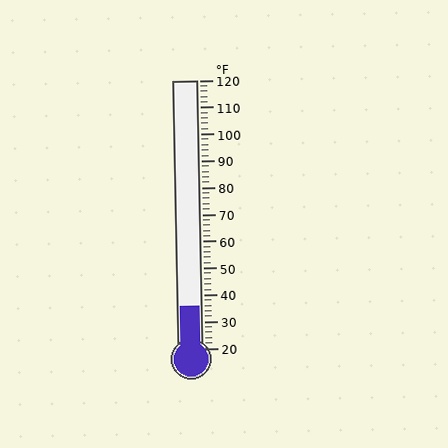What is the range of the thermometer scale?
The thermometer scale ranges from 20°F to 120°F.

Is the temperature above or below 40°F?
The temperature is below 40°F.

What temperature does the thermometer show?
The thermometer shows approximately 36°F.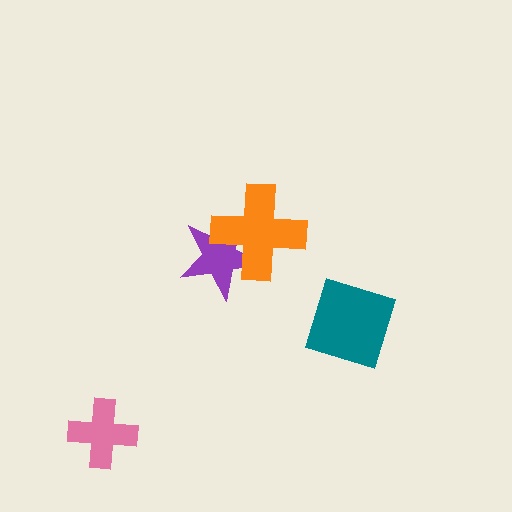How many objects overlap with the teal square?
0 objects overlap with the teal square.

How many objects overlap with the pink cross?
0 objects overlap with the pink cross.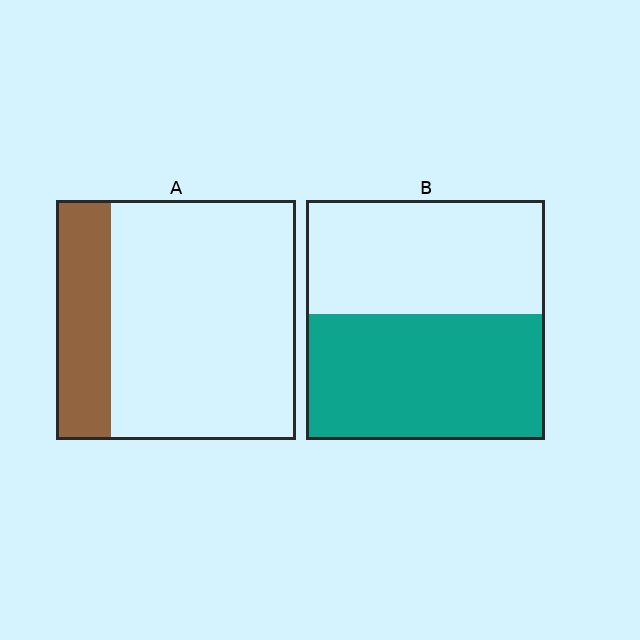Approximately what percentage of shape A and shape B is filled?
A is approximately 25% and B is approximately 50%.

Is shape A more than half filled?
No.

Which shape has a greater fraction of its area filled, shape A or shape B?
Shape B.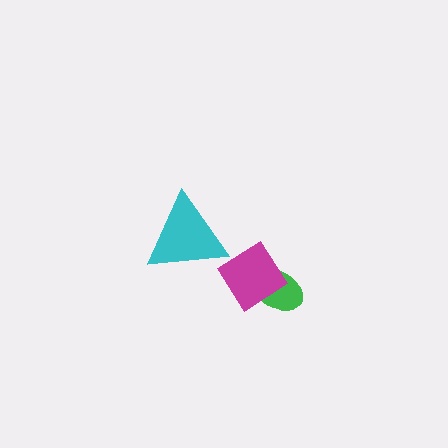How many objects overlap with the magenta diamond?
1 object overlaps with the magenta diamond.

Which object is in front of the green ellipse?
The magenta diamond is in front of the green ellipse.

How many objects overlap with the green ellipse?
1 object overlaps with the green ellipse.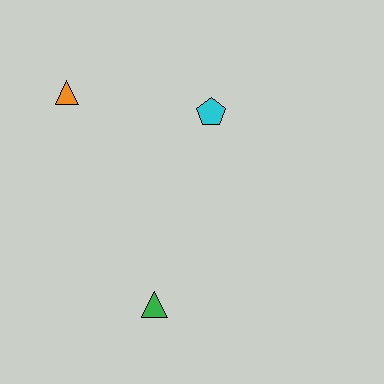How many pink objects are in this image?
There are no pink objects.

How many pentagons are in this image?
There is 1 pentagon.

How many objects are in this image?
There are 3 objects.